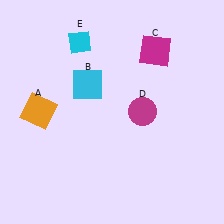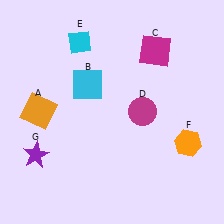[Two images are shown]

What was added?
An orange hexagon (F), a purple star (G) were added in Image 2.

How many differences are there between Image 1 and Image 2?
There are 2 differences between the two images.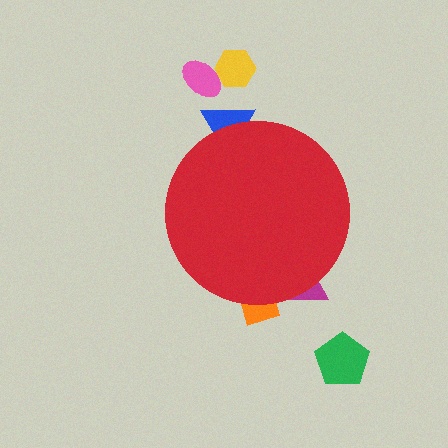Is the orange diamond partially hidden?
Yes, the orange diamond is partially hidden behind the red circle.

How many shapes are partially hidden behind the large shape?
3 shapes are partially hidden.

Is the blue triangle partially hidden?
Yes, the blue triangle is partially hidden behind the red circle.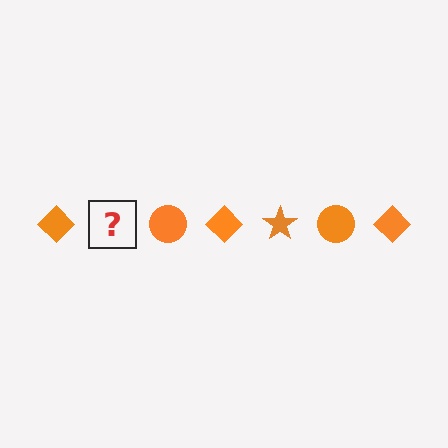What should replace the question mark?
The question mark should be replaced with an orange star.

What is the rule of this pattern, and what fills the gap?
The rule is that the pattern cycles through diamond, star, circle shapes in orange. The gap should be filled with an orange star.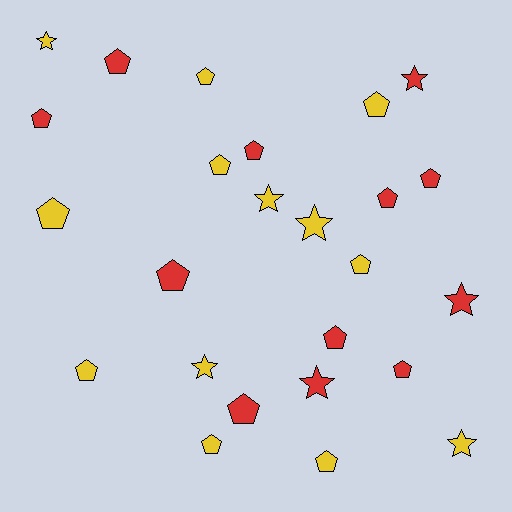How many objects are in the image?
There are 25 objects.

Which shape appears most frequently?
Pentagon, with 17 objects.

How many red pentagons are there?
There are 9 red pentagons.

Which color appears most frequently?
Yellow, with 13 objects.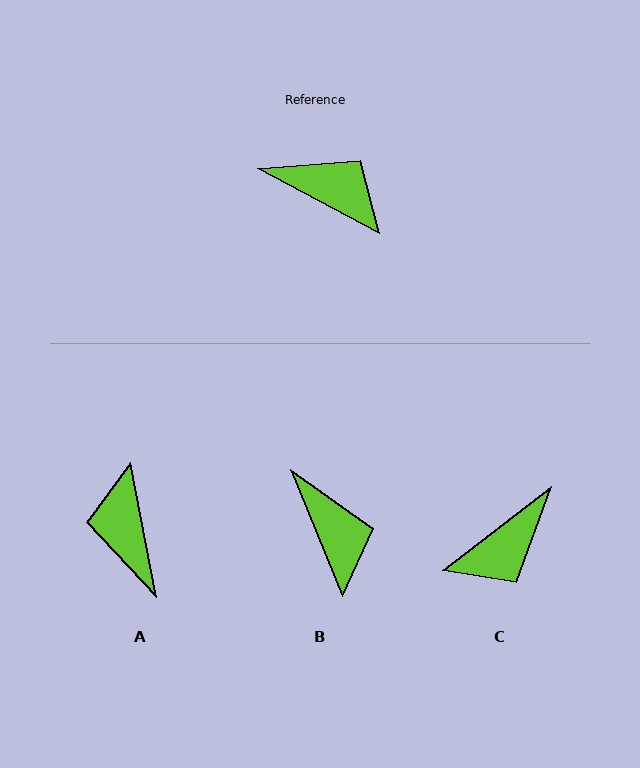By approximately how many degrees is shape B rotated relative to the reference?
Approximately 39 degrees clockwise.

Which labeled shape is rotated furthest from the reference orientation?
A, about 129 degrees away.